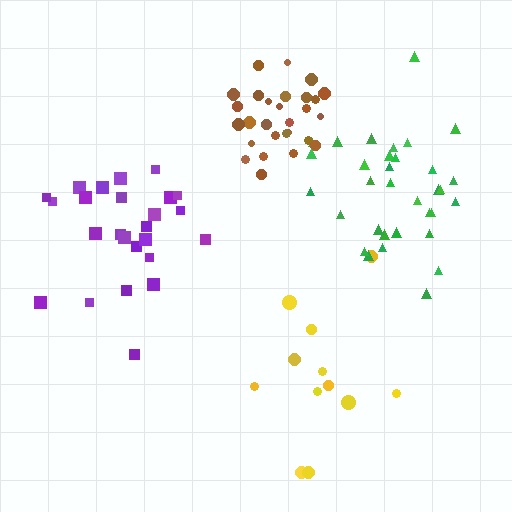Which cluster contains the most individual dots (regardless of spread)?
Green (33).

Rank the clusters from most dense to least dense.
brown, green, purple, yellow.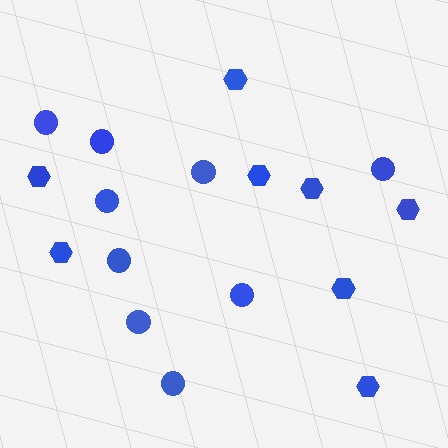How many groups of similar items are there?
There are 2 groups: one group of circles (9) and one group of hexagons (8).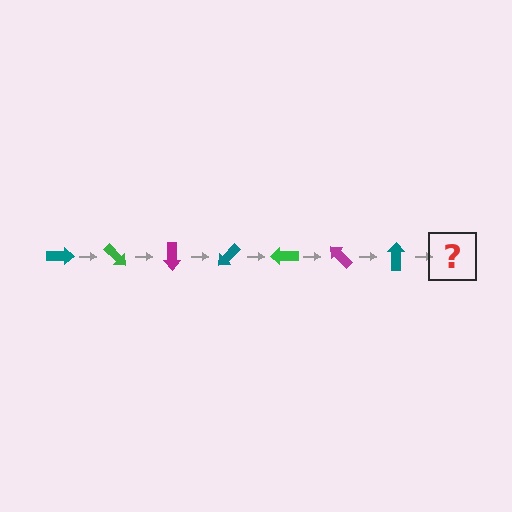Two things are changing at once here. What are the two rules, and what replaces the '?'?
The two rules are that it rotates 45 degrees each step and the color cycles through teal, green, and magenta. The '?' should be a green arrow, rotated 315 degrees from the start.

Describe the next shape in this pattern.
It should be a green arrow, rotated 315 degrees from the start.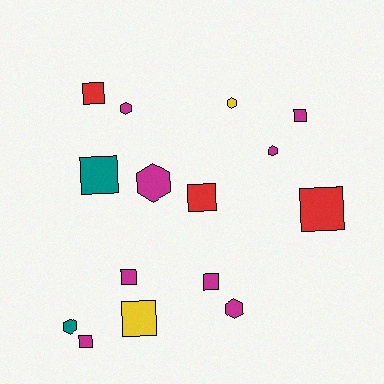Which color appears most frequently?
Magenta, with 8 objects.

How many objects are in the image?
There are 15 objects.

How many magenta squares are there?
There are 4 magenta squares.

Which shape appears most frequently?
Square, with 9 objects.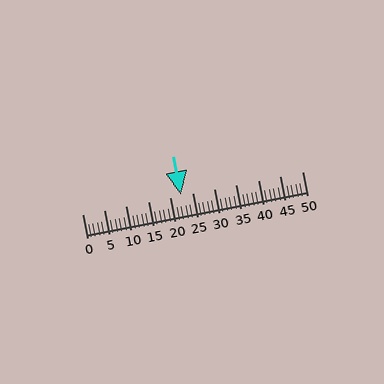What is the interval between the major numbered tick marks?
The major tick marks are spaced 5 units apart.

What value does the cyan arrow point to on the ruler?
The cyan arrow points to approximately 22.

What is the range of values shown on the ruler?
The ruler shows values from 0 to 50.